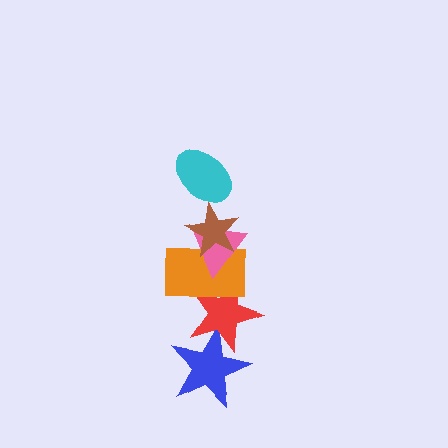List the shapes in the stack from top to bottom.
From top to bottom: the cyan ellipse, the brown star, the pink triangle, the orange rectangle, the red star, the blue star.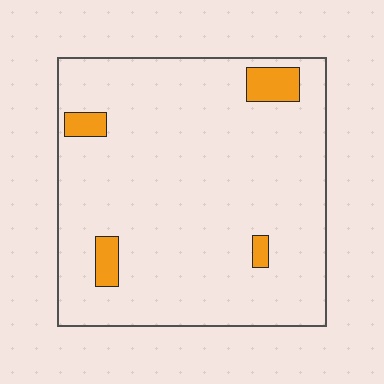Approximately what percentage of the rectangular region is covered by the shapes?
Approximately 5%.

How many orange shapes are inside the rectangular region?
4.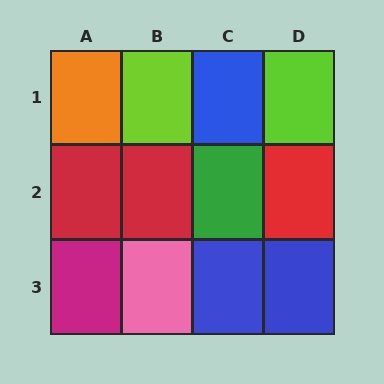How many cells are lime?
2 cells are lime.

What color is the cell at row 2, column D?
Red.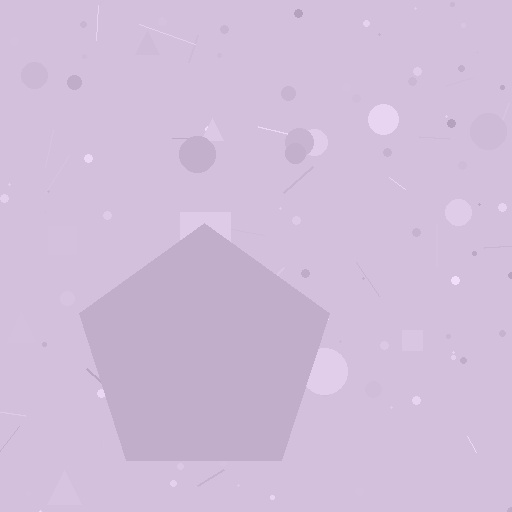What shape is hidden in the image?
A pentagon is hidden in the image.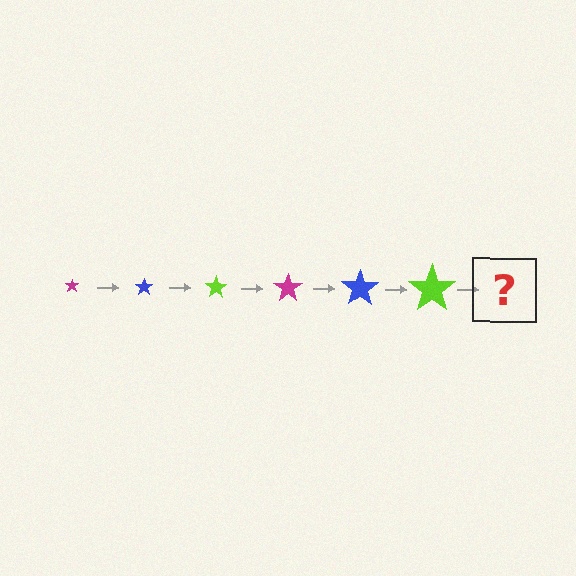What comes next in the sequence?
The next element should be a magenta star, larger than the previous one.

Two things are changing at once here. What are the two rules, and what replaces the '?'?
The two rules are that the star grows larger each step and the color cycles through magenta, blue, and lime. The '?' should be a magenta star, larger than the previous one.